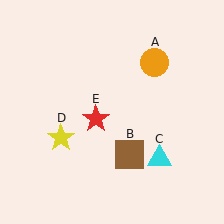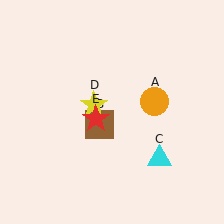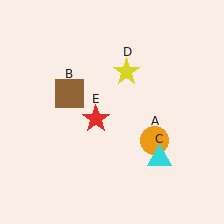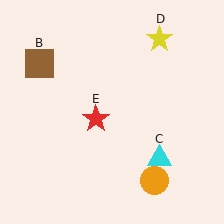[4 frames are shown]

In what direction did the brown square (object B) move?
The brown square (object B) moved up and to the left.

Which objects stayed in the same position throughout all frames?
Cyan triangle (object C) and red star (object E) remained stationary.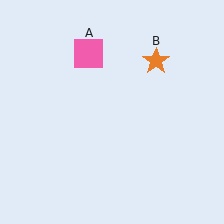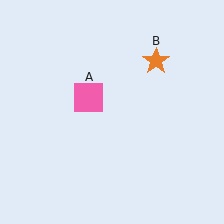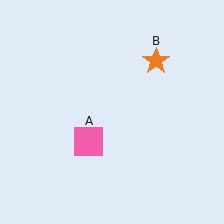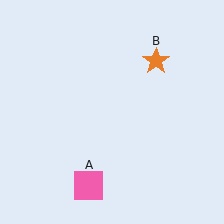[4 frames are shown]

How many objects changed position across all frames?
1 object changed position: pink square (object A).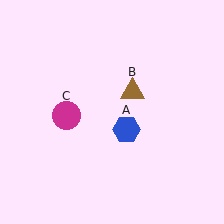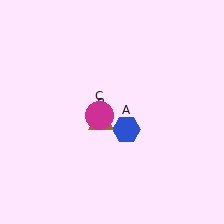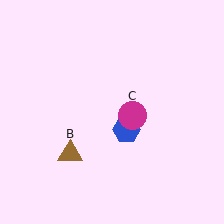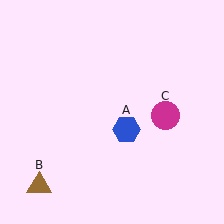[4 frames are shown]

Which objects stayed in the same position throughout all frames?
Blue hexagon (object A) remained stationary.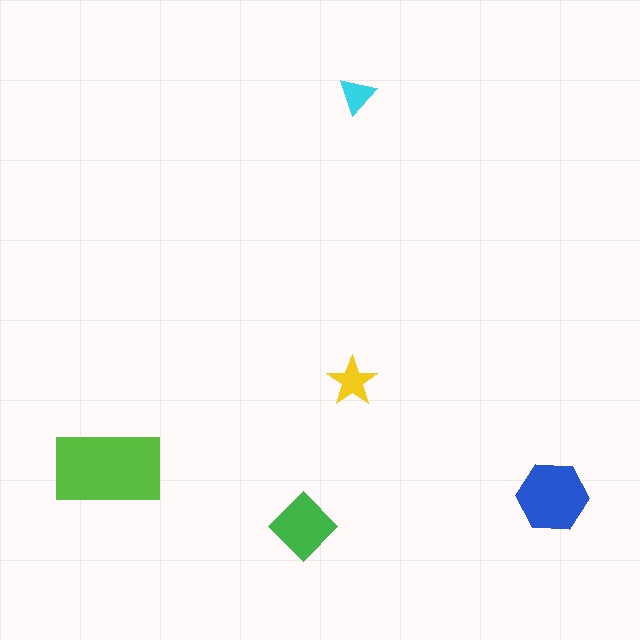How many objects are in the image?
There are 5 objects in the image.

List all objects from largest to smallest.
The lime rectangle, the blue hexagon, the green diamond, the yellow star, the cyan triangle.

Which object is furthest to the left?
The lime rectangle is leftmost.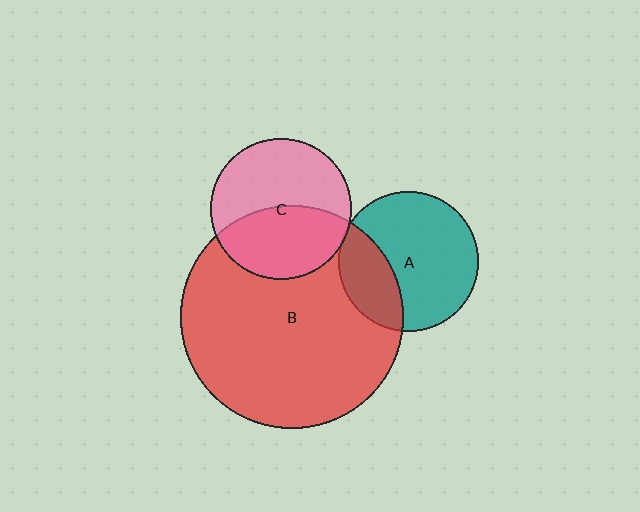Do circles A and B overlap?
Yes.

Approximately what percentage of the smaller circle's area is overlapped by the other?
Approximately 30%.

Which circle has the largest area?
Circle B (red).